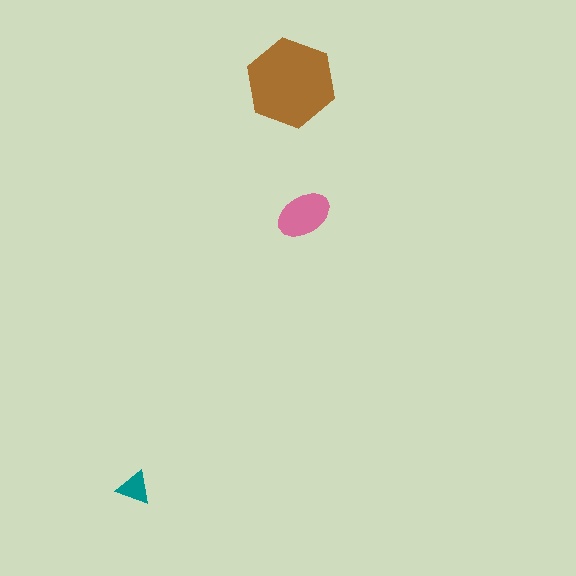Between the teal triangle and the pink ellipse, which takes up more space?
The pink ellipse.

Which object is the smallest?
The teal triangle.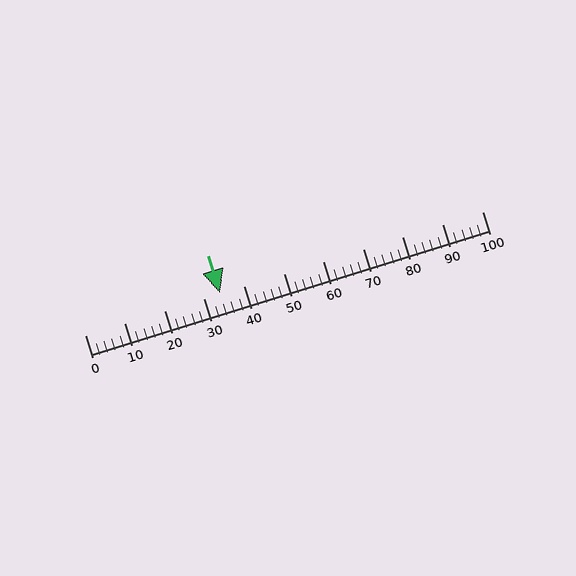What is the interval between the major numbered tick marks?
The major tick marks are spaced 10 units apart.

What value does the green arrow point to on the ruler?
The green arrow points to approximately 34.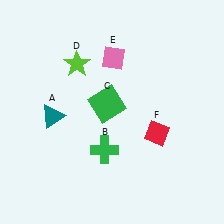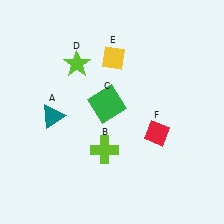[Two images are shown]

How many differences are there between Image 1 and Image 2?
There are 2 differences between the two images.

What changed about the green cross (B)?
In Image 1, B is green. In Image 2, it changed to lime.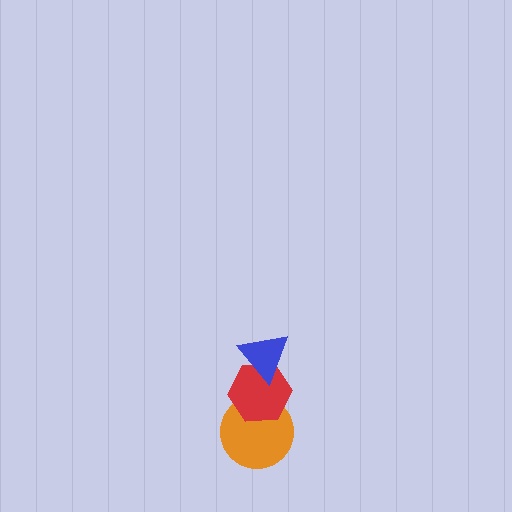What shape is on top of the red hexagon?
The blue triangle is on top of the red hexagon.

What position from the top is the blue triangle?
The blue triangle is 1st from the top.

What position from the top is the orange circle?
The orange circle is 3rd from the top.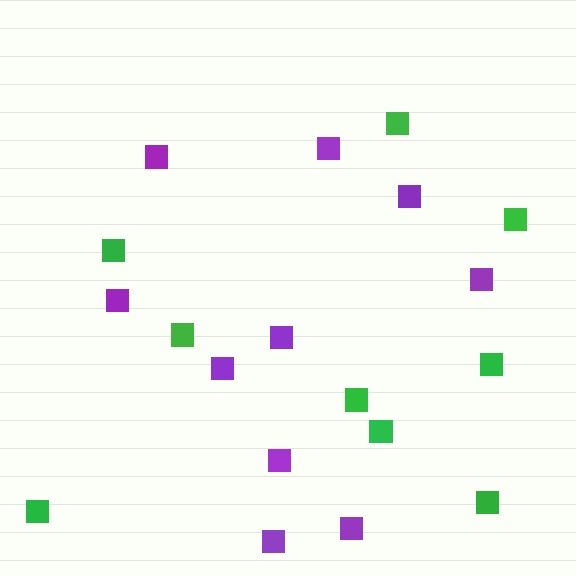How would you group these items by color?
There are 2 groups: one group of green squares (9) and one group of purple squares (10).